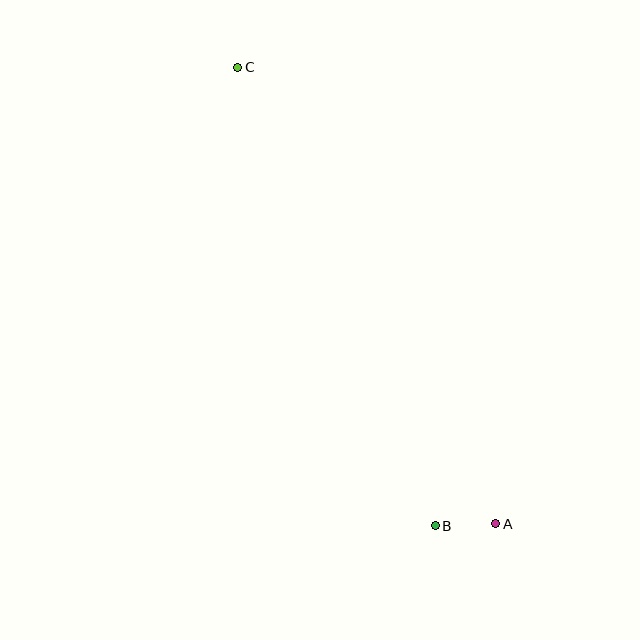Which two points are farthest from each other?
Points A and C are farthest from each other.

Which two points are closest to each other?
Points A and B are closest to each other.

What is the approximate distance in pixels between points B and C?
The distance between B and C is approximately 499 pixels.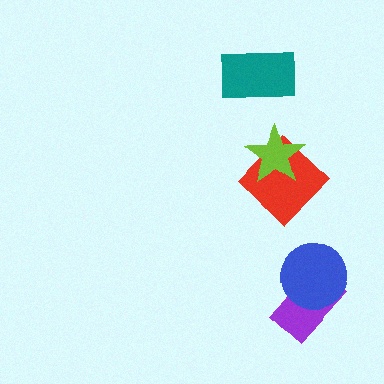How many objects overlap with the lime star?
1 object overlaps with the lime star.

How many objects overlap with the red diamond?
1 object overlaps with the red diamond.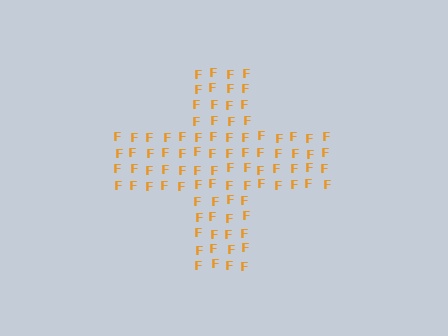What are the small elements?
The small elements are letter F's.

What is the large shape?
The large shape is a cross.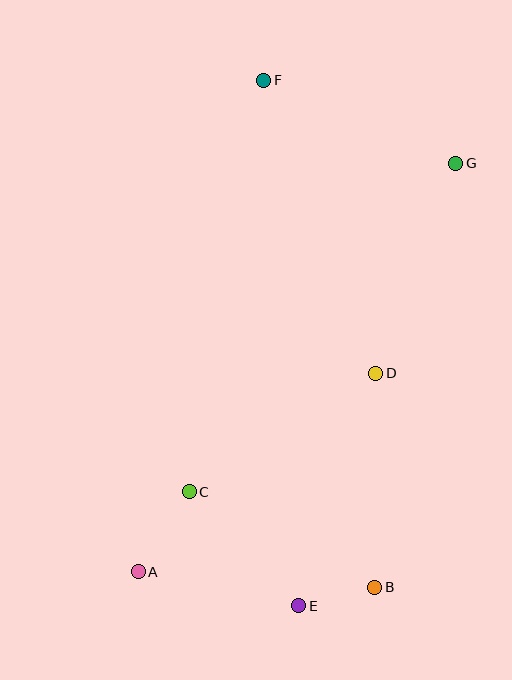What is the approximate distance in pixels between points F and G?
The distance between F and G is approximately 209 pixels.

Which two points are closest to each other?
Points B and E are closest to each other.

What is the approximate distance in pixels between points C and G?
The distance between C and G is approximately 423 pixels.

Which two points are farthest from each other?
Points E and F are farthest from each other.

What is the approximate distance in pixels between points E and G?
The distance between E and G is approximately 470 pixels.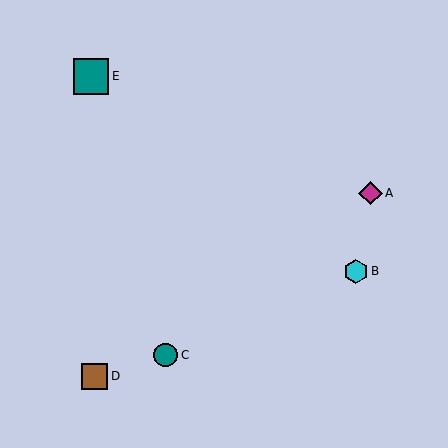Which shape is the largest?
The teal square (labeled E) is the largest.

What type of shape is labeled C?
Shape C is a teal circle.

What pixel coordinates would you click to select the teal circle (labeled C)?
Click at (166, 355) to select the teal circle C.